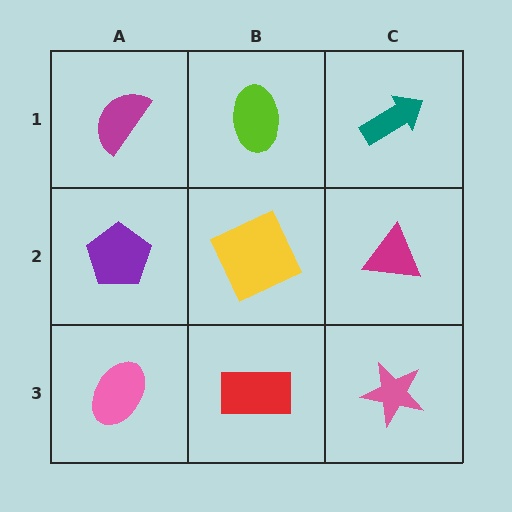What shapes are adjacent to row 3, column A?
A purple pentagon (row 2, column A), a red rectangle (row 3, column B).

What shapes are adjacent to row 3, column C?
A magenta triangle (row 2, column C), a red rectangle (row 3, column B).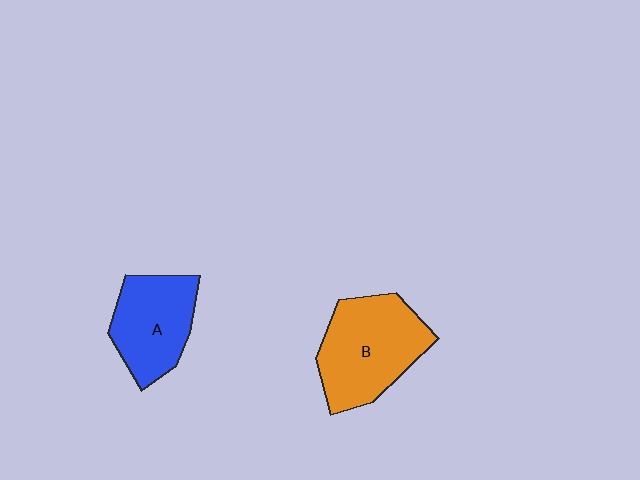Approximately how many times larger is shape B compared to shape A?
Approximately 1.3 times.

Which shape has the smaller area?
Shape A (blue).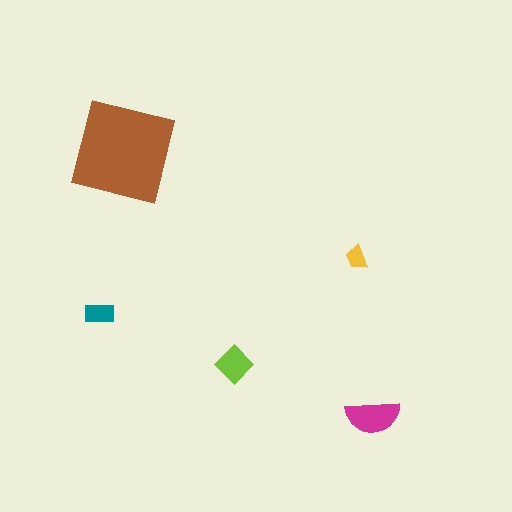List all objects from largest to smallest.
The brown square, the magenta semicircle, the lime diamond, the teal rectangle, the yellow trapezoid.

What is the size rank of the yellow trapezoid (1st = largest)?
5th.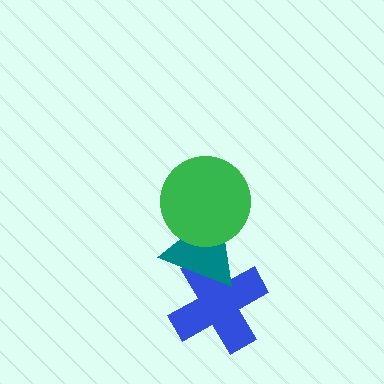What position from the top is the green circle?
The green circle is 1st from the top.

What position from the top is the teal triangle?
The teal triangle is 2nd from the top.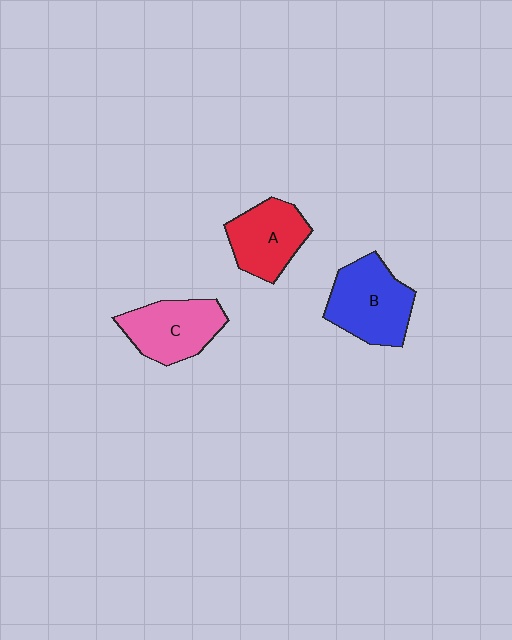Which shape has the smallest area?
Shape A (red).